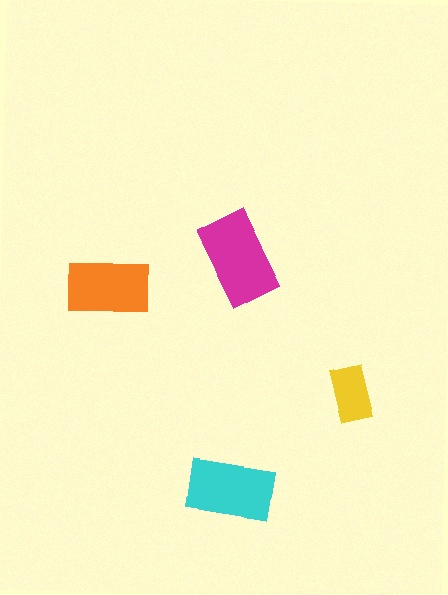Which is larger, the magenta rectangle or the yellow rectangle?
The magenta one.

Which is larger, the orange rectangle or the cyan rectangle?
The cyan one.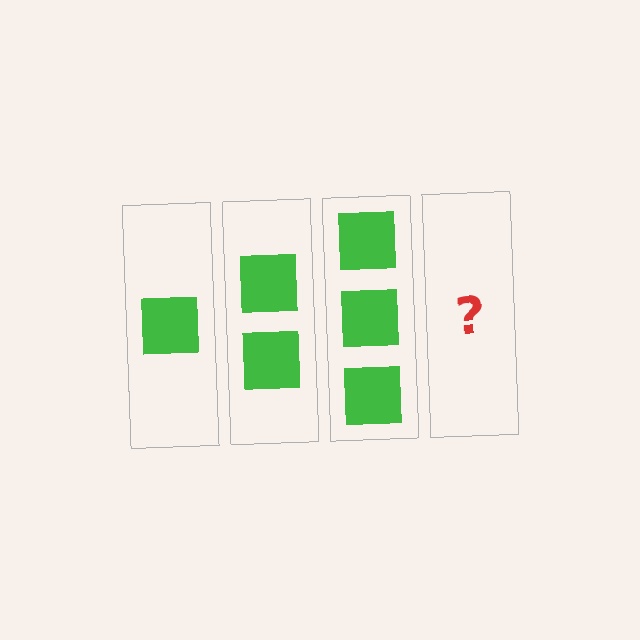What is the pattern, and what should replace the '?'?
The pattern is that each step adds one more square. The '?' should be 4 squares.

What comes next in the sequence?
The next element should be 4 squares.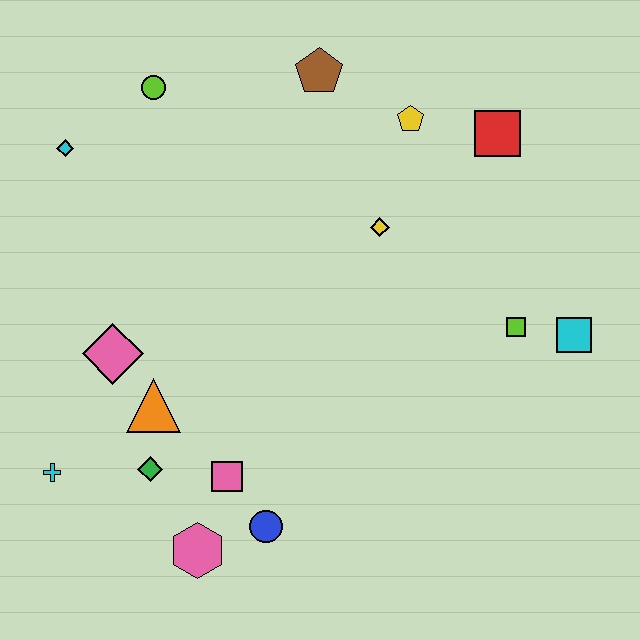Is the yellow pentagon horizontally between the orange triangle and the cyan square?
Yes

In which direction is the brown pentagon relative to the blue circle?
The brown pentagon is above the blue circle.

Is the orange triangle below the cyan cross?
No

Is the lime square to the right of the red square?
Yes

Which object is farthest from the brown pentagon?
The pink hexagon is farthest from the brown pentagon.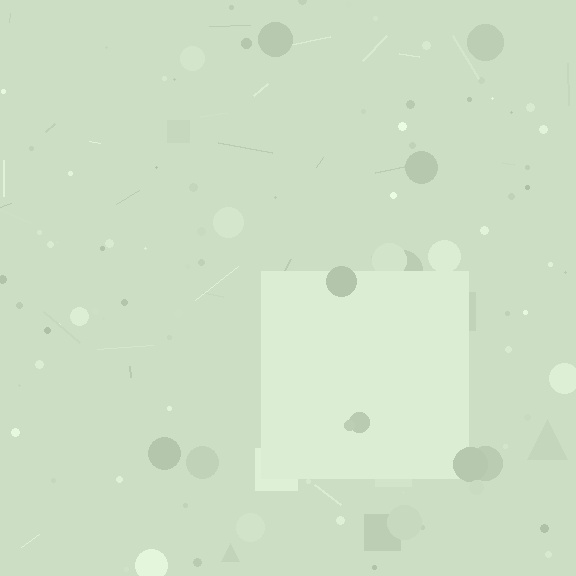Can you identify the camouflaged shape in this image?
The camouflaged shape is a square.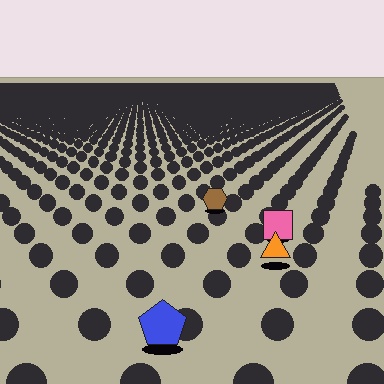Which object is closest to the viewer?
The blue pentagon is closest. The texture marks near it are larger and more spread out.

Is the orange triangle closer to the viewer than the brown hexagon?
Yes. The orange triangle is closer — you can tell from the texture gradient: the ground texture is coarser near it.